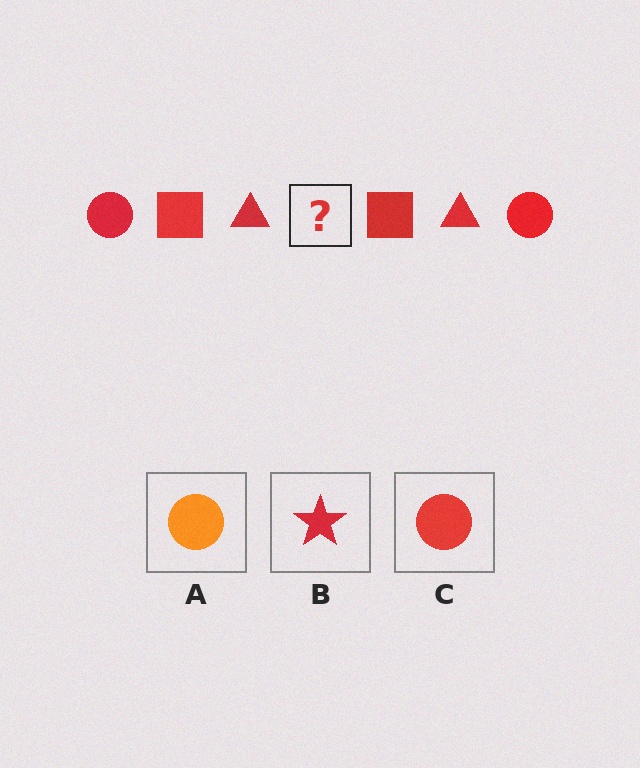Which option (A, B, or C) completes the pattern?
C.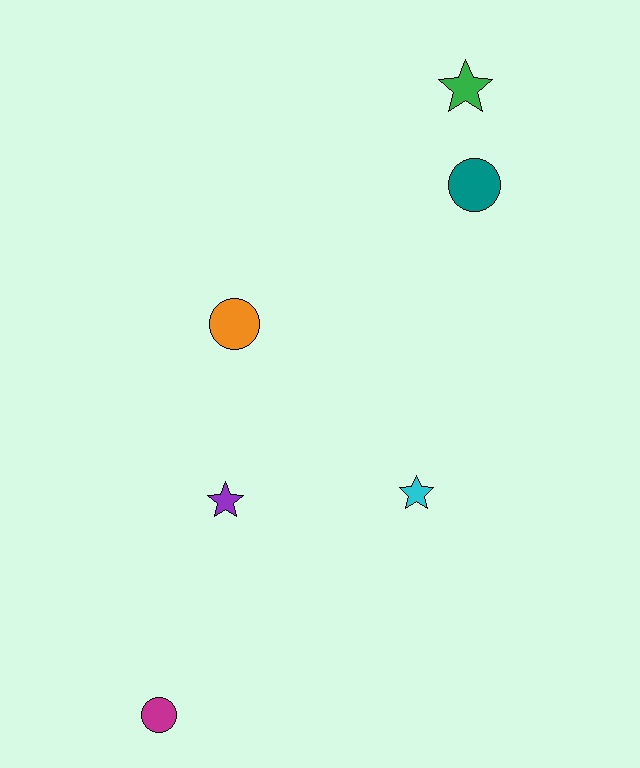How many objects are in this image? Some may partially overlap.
There are 6 objects.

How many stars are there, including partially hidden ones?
There are 3 stars.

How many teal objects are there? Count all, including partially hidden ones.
There is 1 teal object.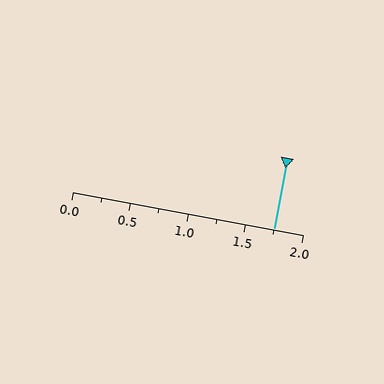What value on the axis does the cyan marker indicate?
The marker indicates approximately 1.75.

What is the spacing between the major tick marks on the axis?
The major ticks are spaced 0.5 apart.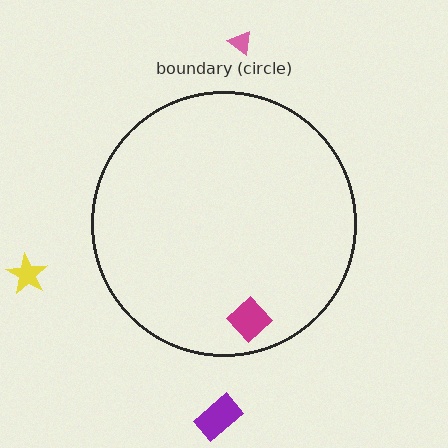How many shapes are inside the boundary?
1 inside, 3 outside.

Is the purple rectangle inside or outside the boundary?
Outside.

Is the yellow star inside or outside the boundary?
Outside.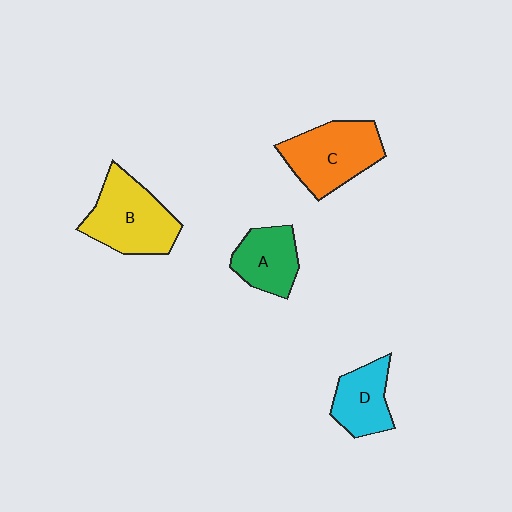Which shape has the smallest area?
Shape D (cyan).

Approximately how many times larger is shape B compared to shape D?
Approximately 1.5 times.